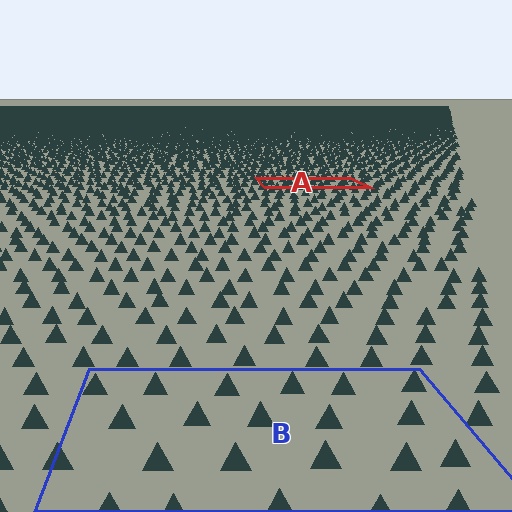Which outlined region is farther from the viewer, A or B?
Region A is farther from the viewer — the texture elements inside it appear smaller and more densely packed.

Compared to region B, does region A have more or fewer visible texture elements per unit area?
Region A has more texture elements per unit area — they are packed more densely because it is farther away.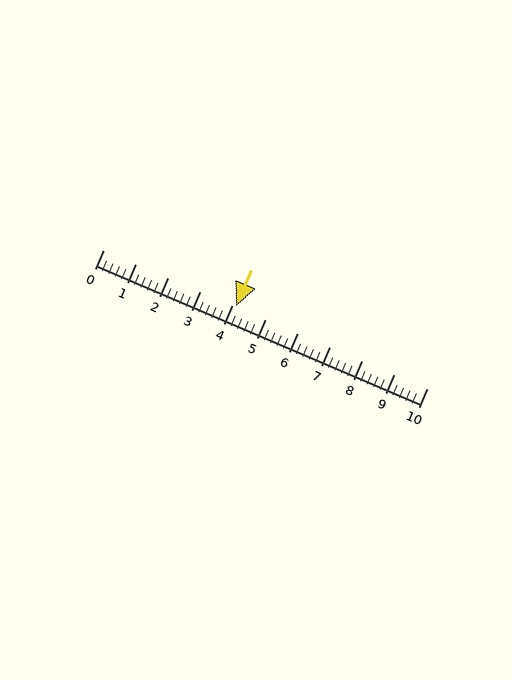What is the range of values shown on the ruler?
The ruler shows values from 0 to 10.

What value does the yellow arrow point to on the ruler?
The yellow arrow points to approximately 4.1.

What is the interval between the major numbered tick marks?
The major tick marks are spaced 1 units apart.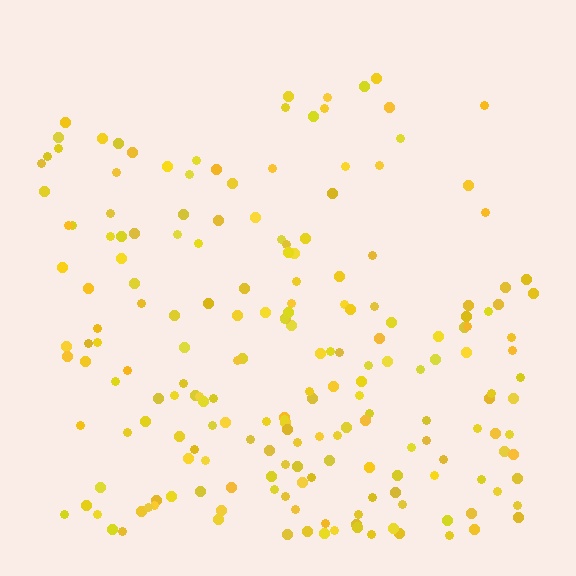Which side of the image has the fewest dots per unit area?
The top.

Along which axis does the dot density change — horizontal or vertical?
Vertical.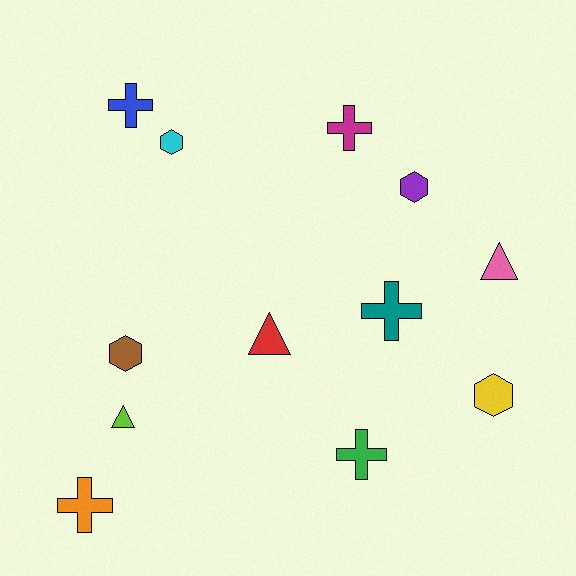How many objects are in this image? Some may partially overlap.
There are 12 objects.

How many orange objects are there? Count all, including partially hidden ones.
There is 1 orange object.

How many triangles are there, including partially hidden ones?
There are 3 triangles.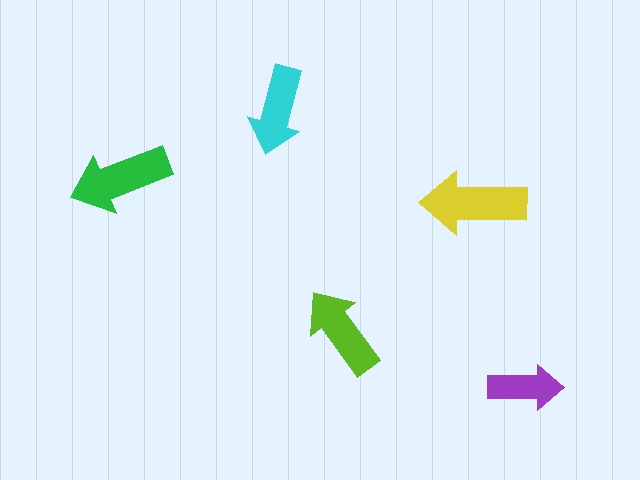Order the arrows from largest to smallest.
the yellow one, the green one, the lime one, the cyan one, the purple one.